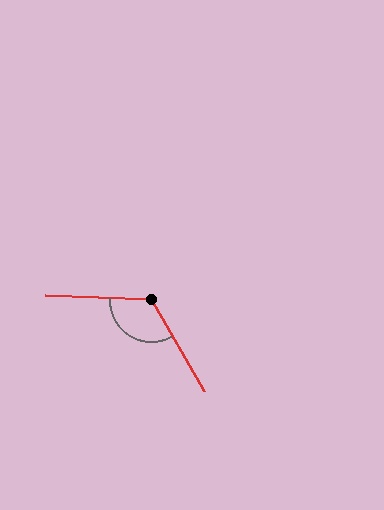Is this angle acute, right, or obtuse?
It is obtuse.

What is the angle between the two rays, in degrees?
Approximately 122 degrees.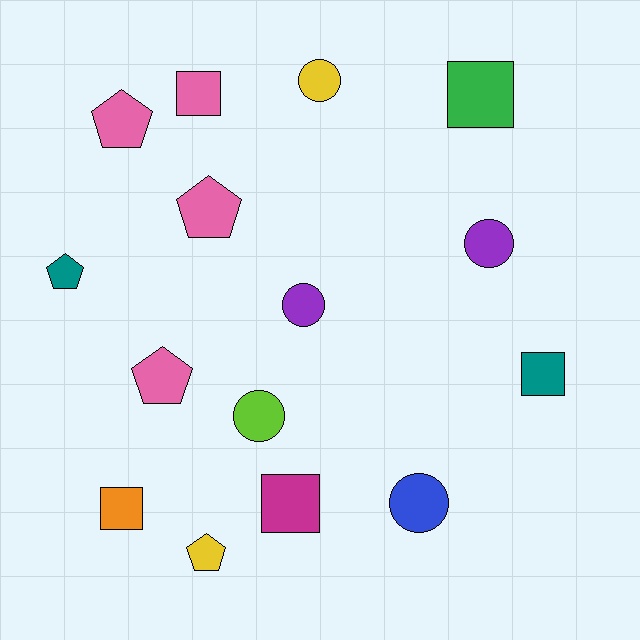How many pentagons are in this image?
There are 5 pentagons.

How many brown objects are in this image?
There are no brown objects.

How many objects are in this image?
There are 15 objects.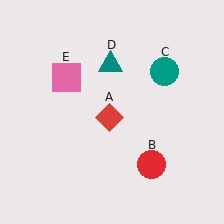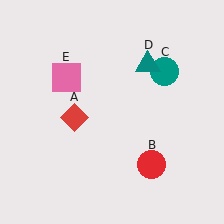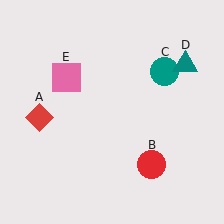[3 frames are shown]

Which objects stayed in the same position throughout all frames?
Red circle (object B) and teal circle (object C) and pink square (object E) remained stationary.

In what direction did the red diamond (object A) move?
The red diamond (object A) moved left.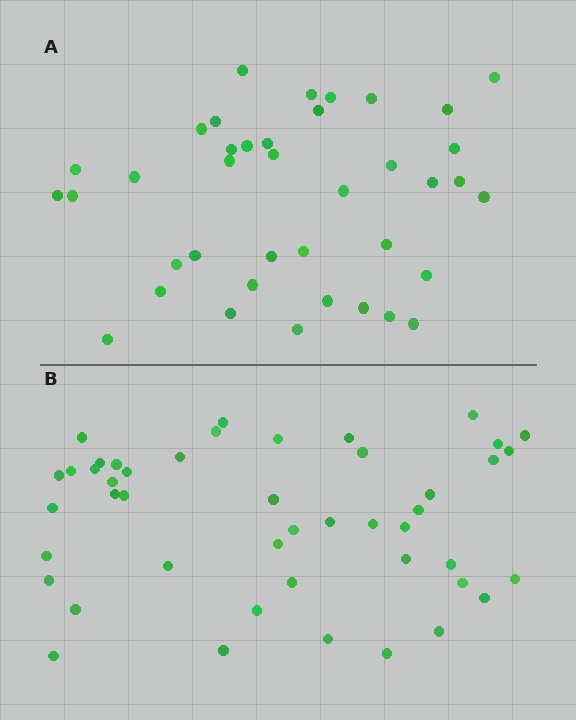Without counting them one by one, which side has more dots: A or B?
Region B (the bottom region) has more dots.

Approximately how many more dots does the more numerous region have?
Region B has roughly 8 or so more dots than region A.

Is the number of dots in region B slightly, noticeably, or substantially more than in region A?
Region B has only slightly more — the two regions are fairly close. The ratio is roughly 1.2 to 1.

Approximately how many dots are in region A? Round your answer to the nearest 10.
About 40 dots. (The exact count is 39, which rounds to 40.)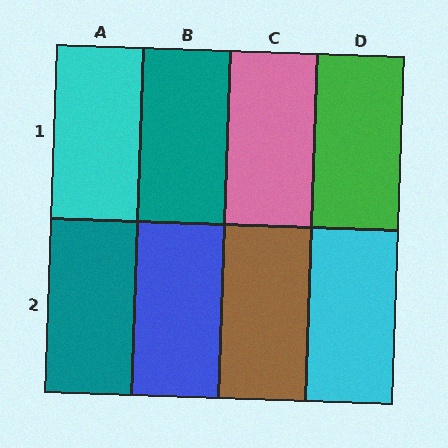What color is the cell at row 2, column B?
Blue.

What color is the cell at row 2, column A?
Teal.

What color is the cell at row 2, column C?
Brown.